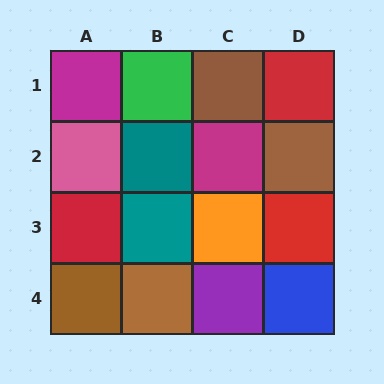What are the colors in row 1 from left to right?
Magenta, green, brown, red.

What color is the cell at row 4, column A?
Brown.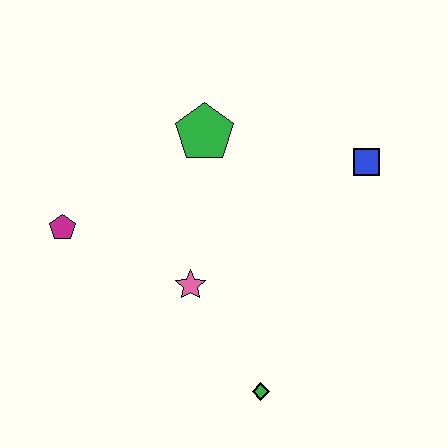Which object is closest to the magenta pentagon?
The pink star is closest to the magenta pentagon.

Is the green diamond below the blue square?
Yes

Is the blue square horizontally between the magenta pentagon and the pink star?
No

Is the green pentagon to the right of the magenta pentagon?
Yes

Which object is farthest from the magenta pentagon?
The blue square is farthest from the magenta pentagon.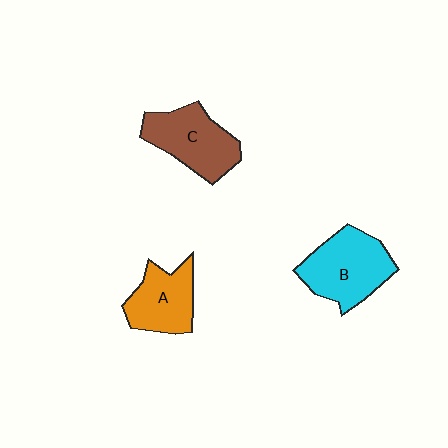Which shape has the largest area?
Shape B (cyan).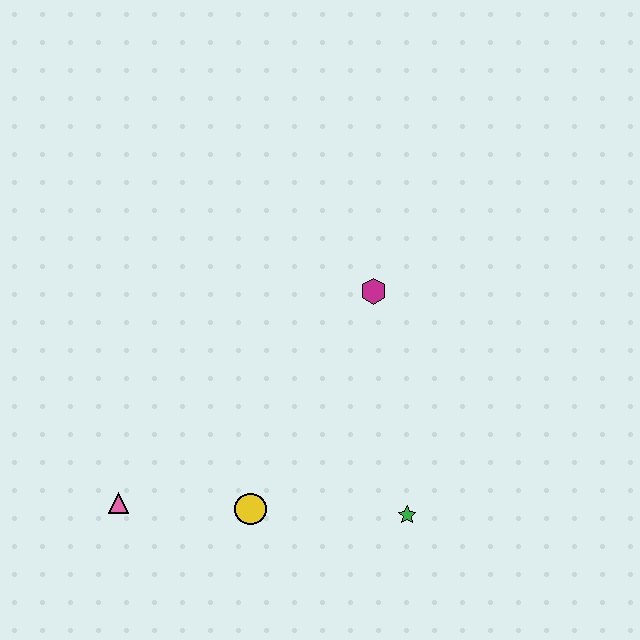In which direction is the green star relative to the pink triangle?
The green star is to the right of the pink triangle.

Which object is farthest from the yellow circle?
The magenta hexagon is farthest from the yellow circle.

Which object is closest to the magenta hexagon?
The green star is closest to the magenta hexagon.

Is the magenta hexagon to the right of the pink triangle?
Yes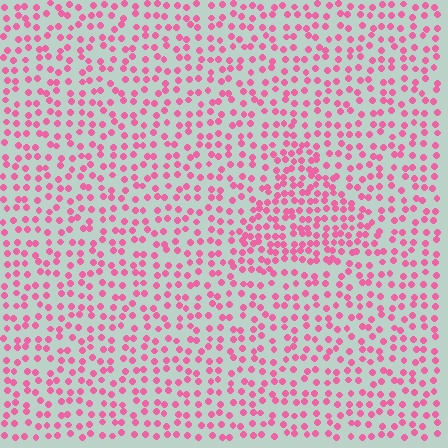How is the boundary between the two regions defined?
The boundary is defined by a change in element density (approximately 1.7x ratio). All elements are the same color, size, and shape.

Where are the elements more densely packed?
The elements are more densely packed inside the triangle boundary.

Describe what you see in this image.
The image contains small pink elements arranged at two different densities. A triangle-shaped region is visible where the elements are more densely packed than the surrounding area.